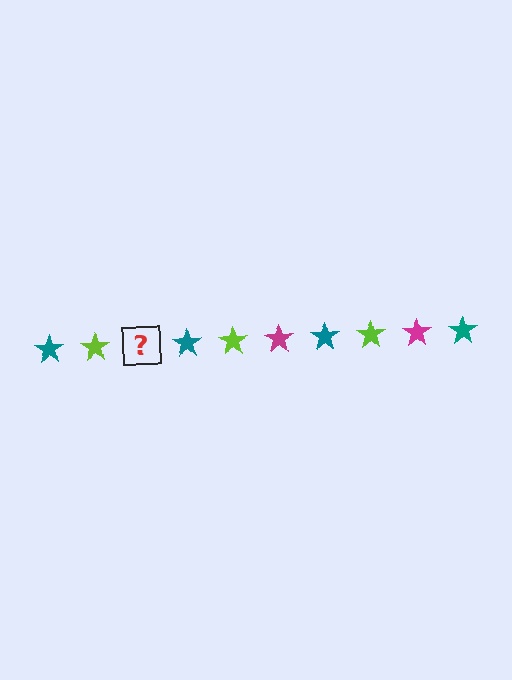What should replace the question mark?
The question mark should be replaced with a magenta star.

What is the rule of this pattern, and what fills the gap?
The rule is that the pattern cycles through teal, lime, magenta stars. The gap should be filled with a magenta star.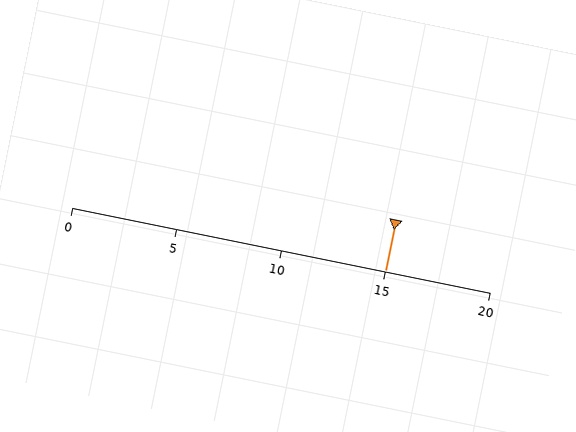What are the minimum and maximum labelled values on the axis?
The axis runs from 0 to 20.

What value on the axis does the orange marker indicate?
The marker indicates approximately 15.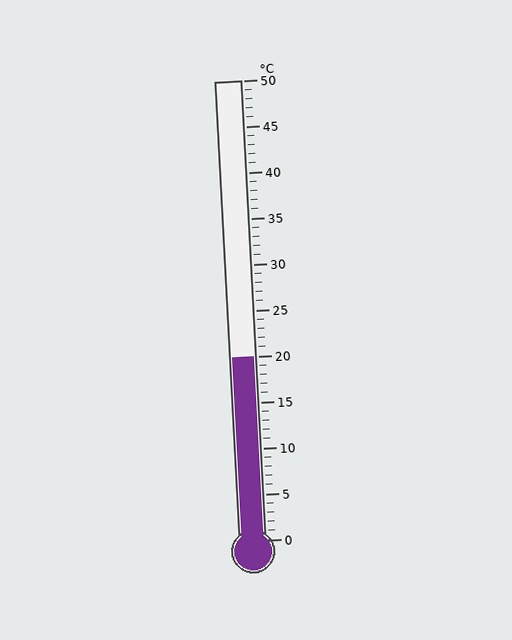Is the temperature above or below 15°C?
The temperature is above 15°C.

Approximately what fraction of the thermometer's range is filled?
The thermometer is filled to approximately 40% of its range.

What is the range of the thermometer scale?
The thermometer scale ranges from 0°C to 50°C.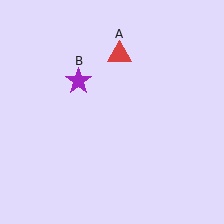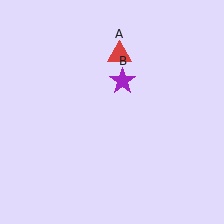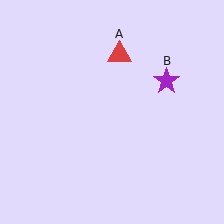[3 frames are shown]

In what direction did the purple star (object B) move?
The purple star (object B) moved right.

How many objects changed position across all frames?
1 object changed position: purple star (object B).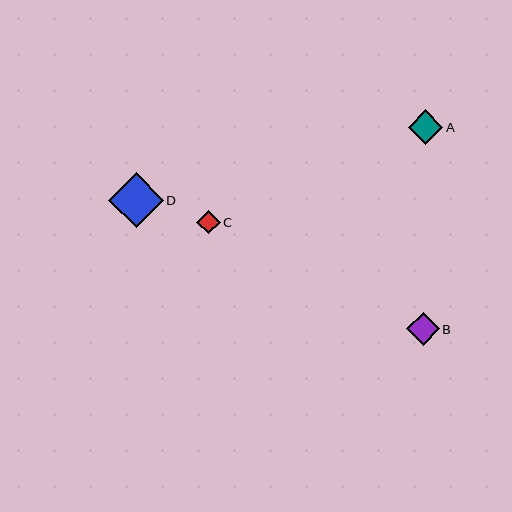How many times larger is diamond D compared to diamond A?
Diamond D is approximately 1.6 times the size of diamond A.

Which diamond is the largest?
Diamond D is the largest with a size of approximately 54 pixels.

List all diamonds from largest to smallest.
From largest to smallest: D, A, B, C.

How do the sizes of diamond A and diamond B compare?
Diamond A and diamond B are approximately the same size.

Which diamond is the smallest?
Diamond C is the smallest with a size of approximately 24 pixels.